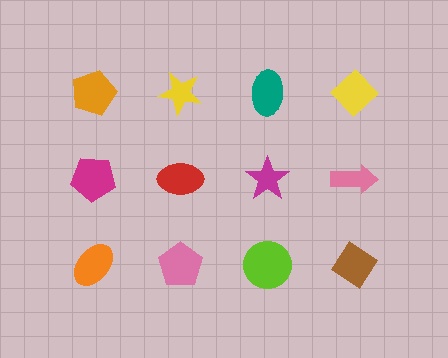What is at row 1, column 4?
A yellow diamond.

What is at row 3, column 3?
A lime circle.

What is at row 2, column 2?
A red ellipse.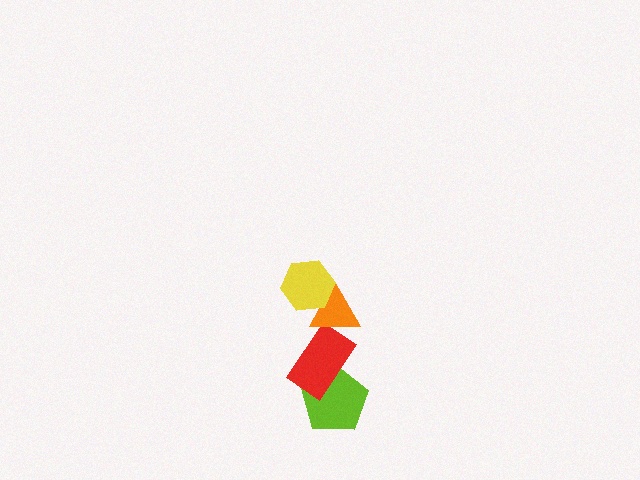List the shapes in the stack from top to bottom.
From top to bottom: the yellow hexagon, the orange triangle, the red rectangle, the lime pentagon.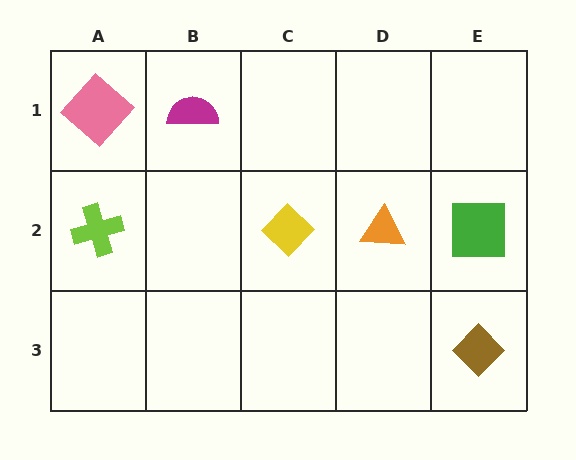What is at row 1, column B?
A magenta semicircle.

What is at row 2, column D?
An orange triangle.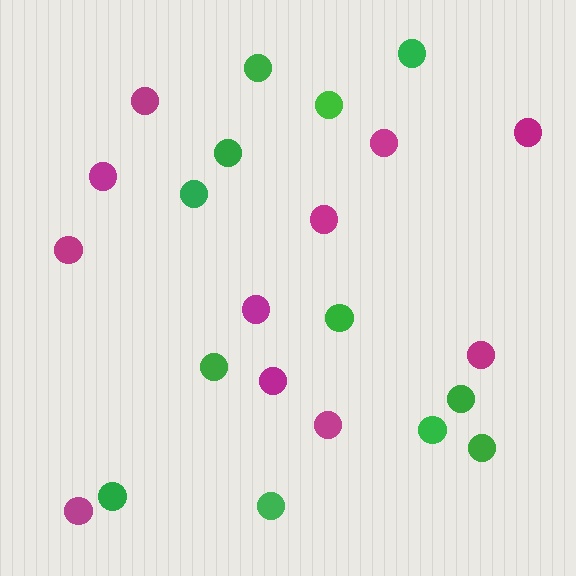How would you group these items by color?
There are 2 groups: one group of green circles (12) and one group of magenta circles (11).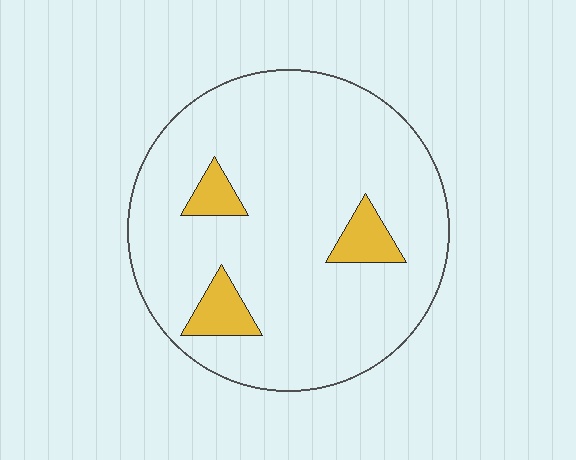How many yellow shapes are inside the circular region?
3.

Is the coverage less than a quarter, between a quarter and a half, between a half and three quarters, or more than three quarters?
Less than a quarter.